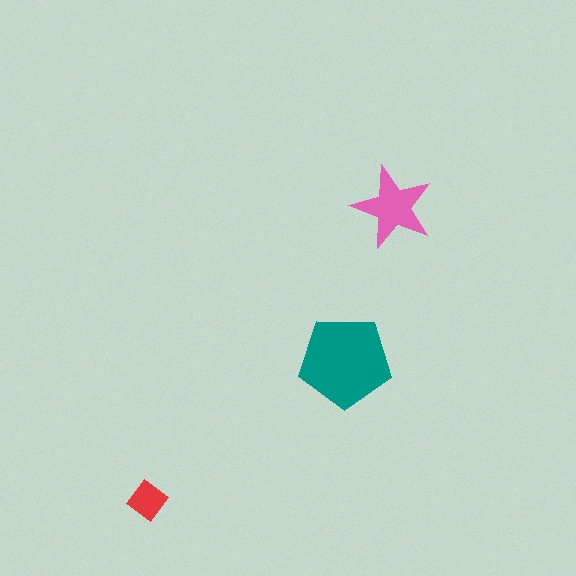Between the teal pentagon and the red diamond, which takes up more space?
The teal pentagon.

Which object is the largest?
The teal pentagon.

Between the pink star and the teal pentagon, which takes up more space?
The teal pentagon.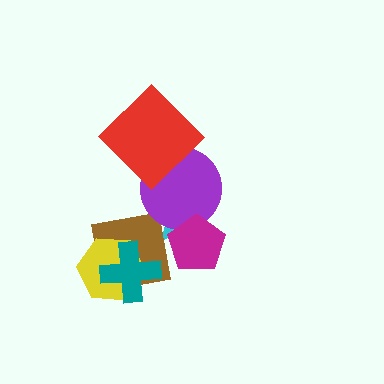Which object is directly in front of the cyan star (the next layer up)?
The brown square is directly in front of the cyan star.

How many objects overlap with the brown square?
4 objects overlap with the brown square.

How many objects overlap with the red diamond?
1 object overlaps with the red diamond.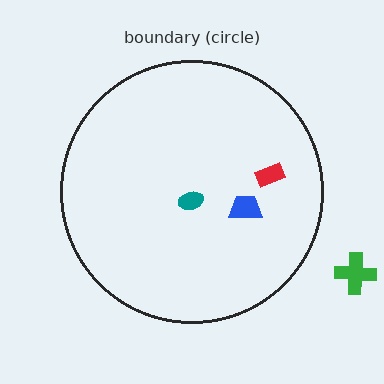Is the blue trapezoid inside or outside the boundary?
Inside.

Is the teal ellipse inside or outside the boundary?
Inside.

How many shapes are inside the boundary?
3 inside, 1 outside.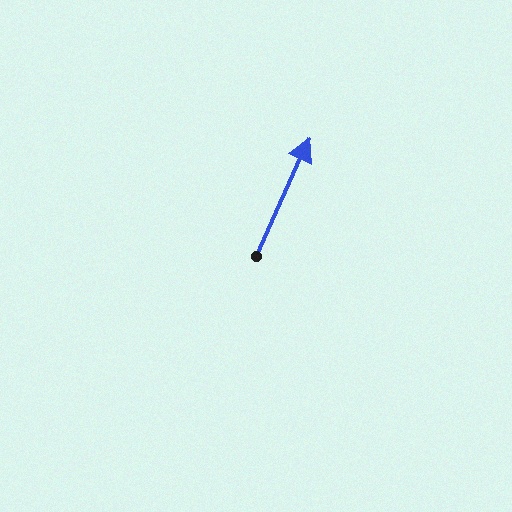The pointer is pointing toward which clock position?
Roughly 1 o'clock.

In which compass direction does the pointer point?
Northeast.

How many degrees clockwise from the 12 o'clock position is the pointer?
Approximately 24 degrees.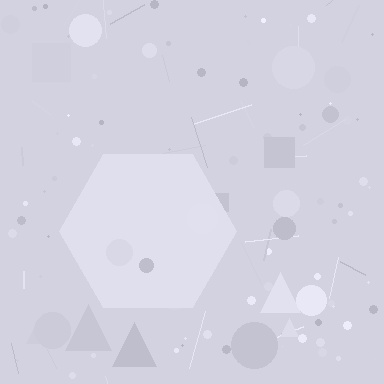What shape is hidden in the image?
A hexagon is hidden in the image.